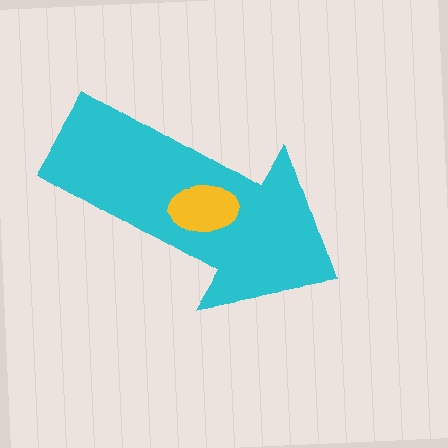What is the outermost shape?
The cyan arrow.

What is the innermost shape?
The yellow ellipse.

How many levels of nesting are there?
2.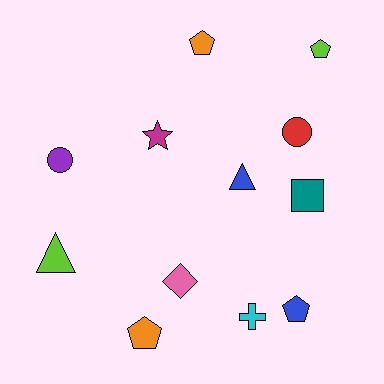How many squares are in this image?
There is 1 square.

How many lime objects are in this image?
There are 2 lime objects.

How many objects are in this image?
There are 12 objects.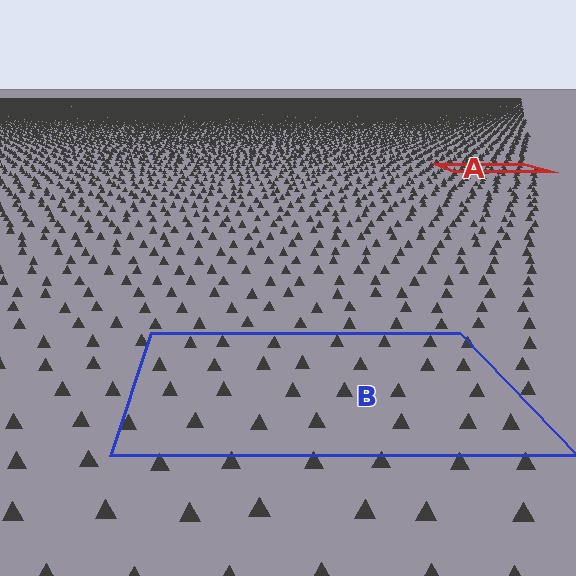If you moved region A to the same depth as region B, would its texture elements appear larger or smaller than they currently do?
They would appear larger. At a closer depth, the same texture elements are projected at a bigger on-screen size.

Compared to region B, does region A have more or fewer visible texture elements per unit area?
Region A has more texture elements per unit area — they are packed more densely because it is farther away.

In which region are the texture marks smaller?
The texture marks are smaller in region A, because it is farther away.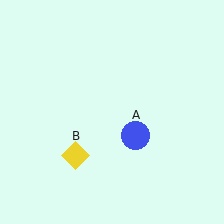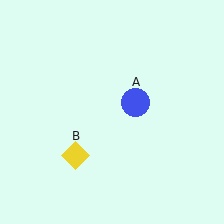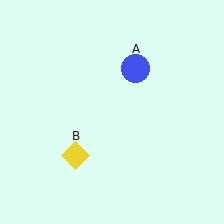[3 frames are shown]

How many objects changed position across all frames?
1 object changed position: blue circle (object A).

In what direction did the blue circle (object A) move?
The blue circle (object A) moved up.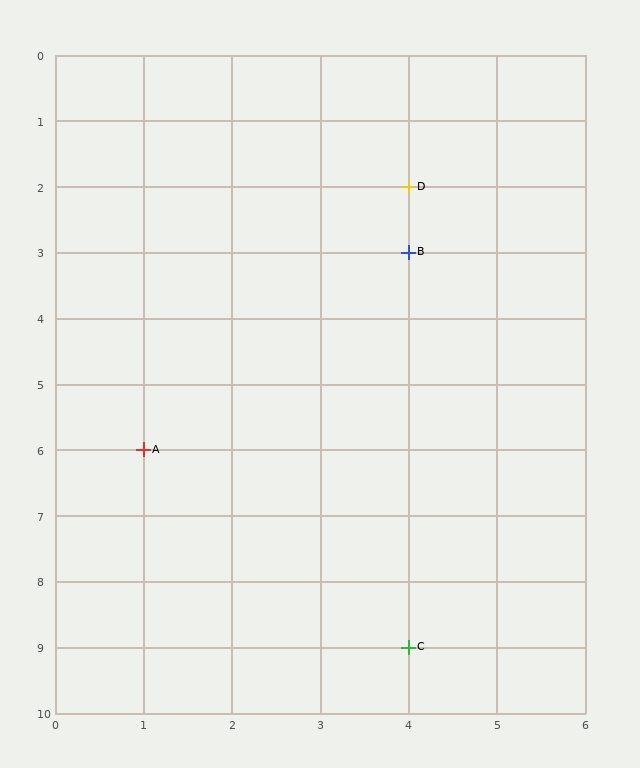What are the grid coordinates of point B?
Point B is at grid coordinates (4, 3).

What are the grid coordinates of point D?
Point D is at grid coordinates (4, 2).